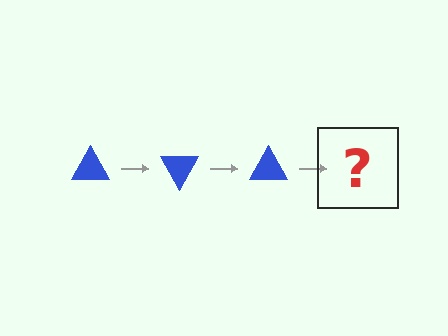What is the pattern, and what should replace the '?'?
The pattern is that the triangle rotates 60 degrees each step. The '?' should be a blue triangle rotated 180 degrees.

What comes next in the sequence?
The next element should be a blue triangle rotated 180 degrees.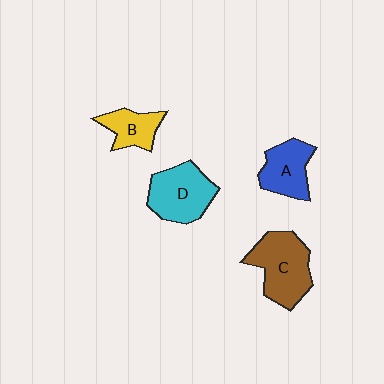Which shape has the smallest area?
Shape B (yellow).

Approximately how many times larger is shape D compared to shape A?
Approximately 1.3 times.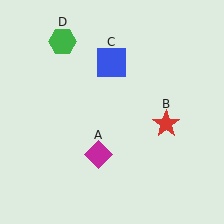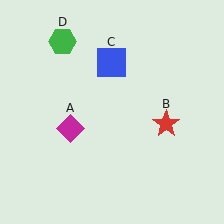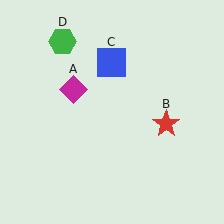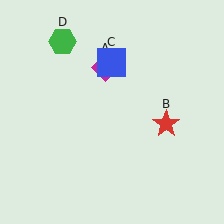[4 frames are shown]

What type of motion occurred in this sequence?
The magenta diamond (object A) rotated clockwise around the center of the scene.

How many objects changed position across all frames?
1 object changed position: magenta diamond (object A).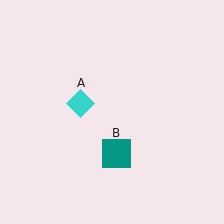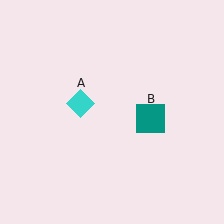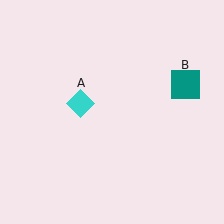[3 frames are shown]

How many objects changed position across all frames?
1 object changed position: teal square (object B).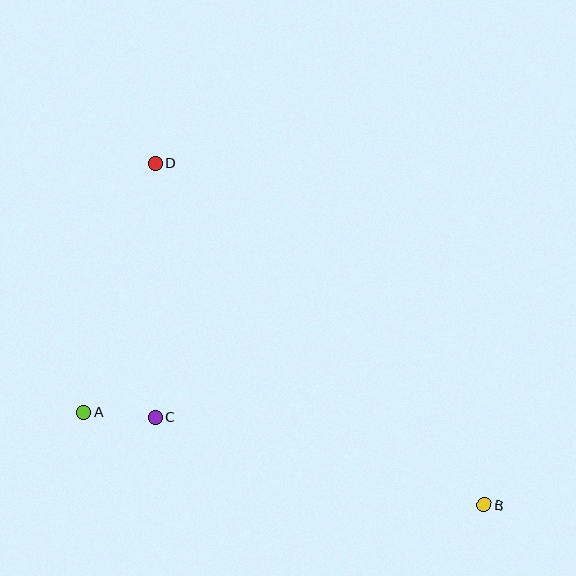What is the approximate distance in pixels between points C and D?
The distance between C and D is approximately 254 pixels.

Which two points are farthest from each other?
Points B and D are farthest from each other.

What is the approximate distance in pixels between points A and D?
The distance between A and D is approximately 259 pixels.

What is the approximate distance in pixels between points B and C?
The distance between B and C is approximately 341 pixels.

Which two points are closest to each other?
Points A and C are closest to each other.